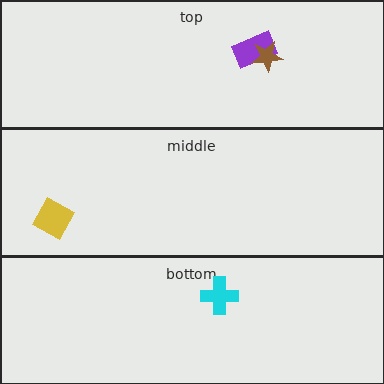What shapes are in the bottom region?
The cyan cross.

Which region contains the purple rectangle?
The top region.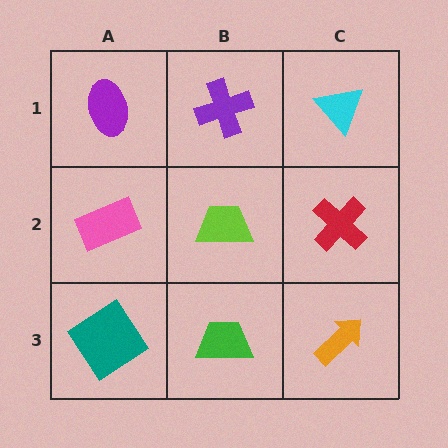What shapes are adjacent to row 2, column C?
A cyan triangle (row 1, column C), an orange arrow (row 3, column C), a lime trapezoid (row 2, column B).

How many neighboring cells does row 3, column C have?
2.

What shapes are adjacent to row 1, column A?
A pink rectangle (row 2, column A), a purple cross (row 1, column B).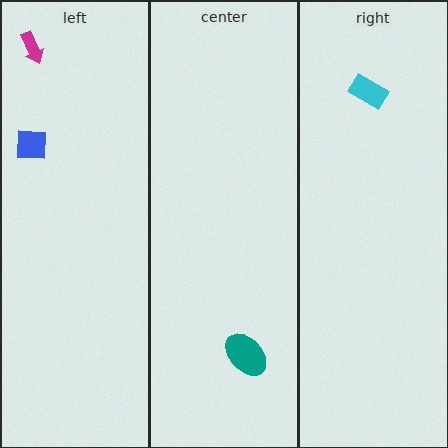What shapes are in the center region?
The teal ellipse.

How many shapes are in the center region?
1.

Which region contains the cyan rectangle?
The right region.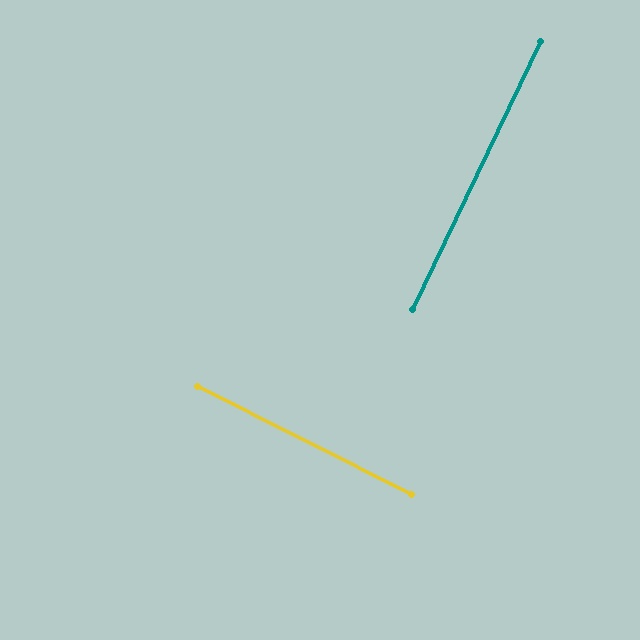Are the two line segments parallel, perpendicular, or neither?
Perpendicular — they meet at approximately 89°.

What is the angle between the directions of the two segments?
Approximately 89 degrees.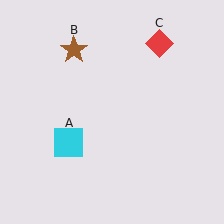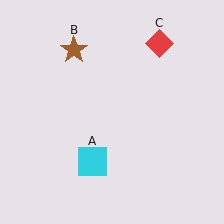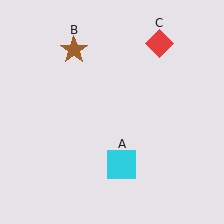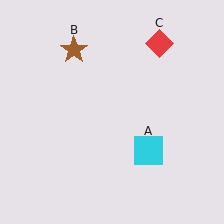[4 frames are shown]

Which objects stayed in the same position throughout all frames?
Brown star (object B) and red diamond (object C) remained stationary.